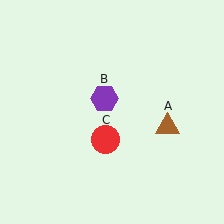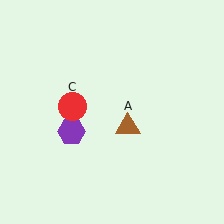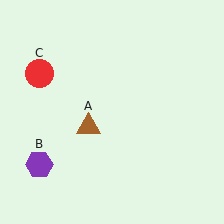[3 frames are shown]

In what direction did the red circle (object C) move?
The red circle (object C) moved up and to the left.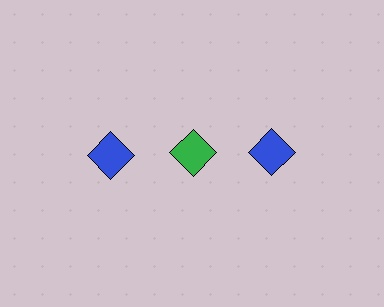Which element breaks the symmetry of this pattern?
The green diamond in the top row, second from left column breaks the symmetry. All other shapes are blue diamonds.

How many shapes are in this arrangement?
There are 3 shapes arranged in a grid pattern.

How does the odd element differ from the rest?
It has a different color: green instead of blue.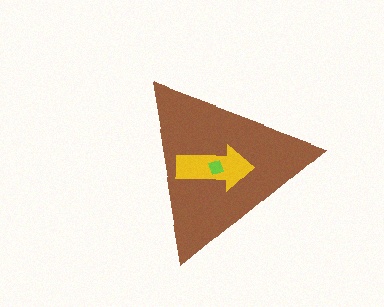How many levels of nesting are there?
3.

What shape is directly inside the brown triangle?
The yellow arrow.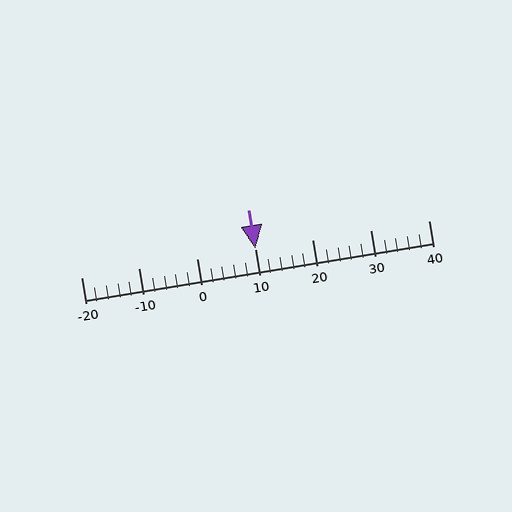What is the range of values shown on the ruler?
The ruler shows values from -20 to 40.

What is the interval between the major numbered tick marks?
The major tick marks are spaced 10 units apart.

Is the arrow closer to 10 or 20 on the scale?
The arrow is closer to 10.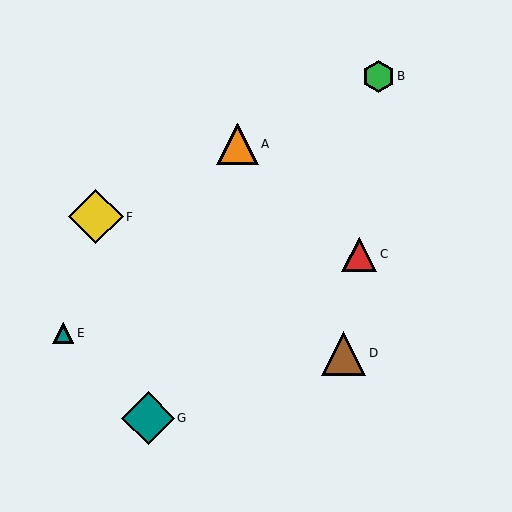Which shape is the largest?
The yellow diamond (labeled F) is the largest.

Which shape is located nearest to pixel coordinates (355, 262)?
The red triangle (labeled C) at (359, 254) is nearest to that location.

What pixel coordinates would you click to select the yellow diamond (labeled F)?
Click at (96, 217) to select the yellow diamond F.